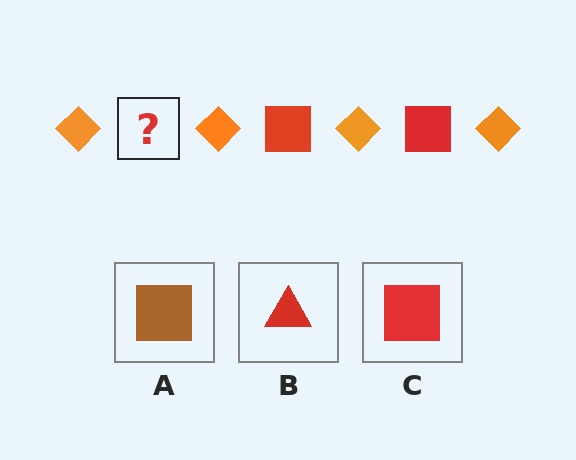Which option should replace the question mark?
Option C.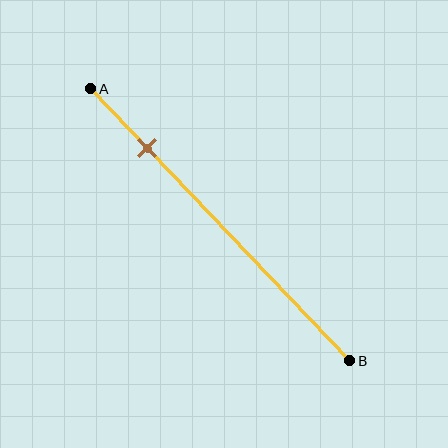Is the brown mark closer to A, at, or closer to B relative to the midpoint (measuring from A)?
The brown mark is closer to point A than the midpoint of segment AB.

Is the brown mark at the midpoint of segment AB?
No, the mark is at about 20% from A, not at the 50% midpoint.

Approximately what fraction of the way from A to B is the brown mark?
The brown mark is approximately 20% of the way from A to B.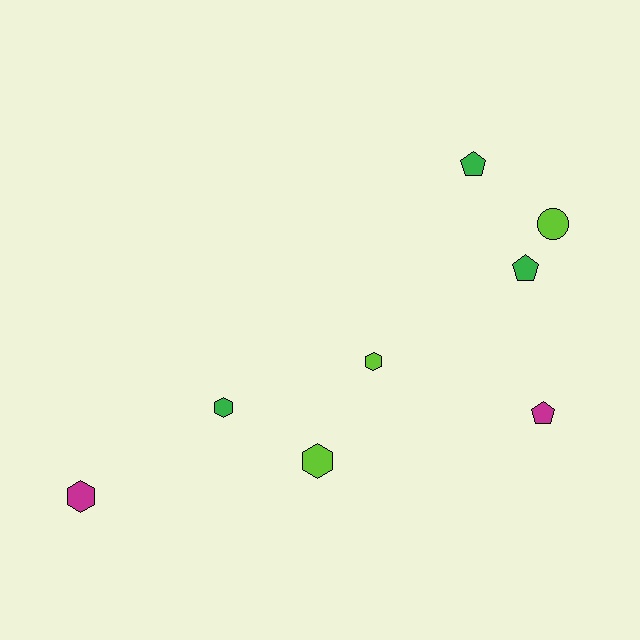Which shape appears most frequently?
Hexagon, with 4 objects.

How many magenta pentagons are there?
There is 1 magenta pentagon.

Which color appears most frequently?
Green, with 3 objects.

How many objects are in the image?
There are 8 objects.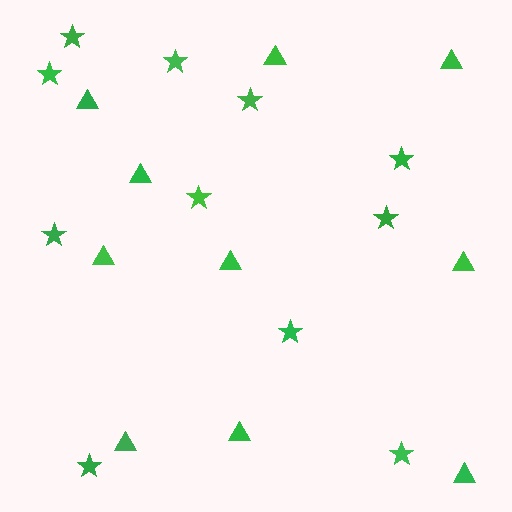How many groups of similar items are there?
There are 2 groups: one group of triangles (10) and one group of stars (11).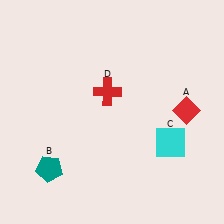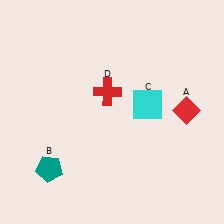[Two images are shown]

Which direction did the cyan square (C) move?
The cyan square (C) moved up.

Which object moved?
The cyan square (C) moved up.